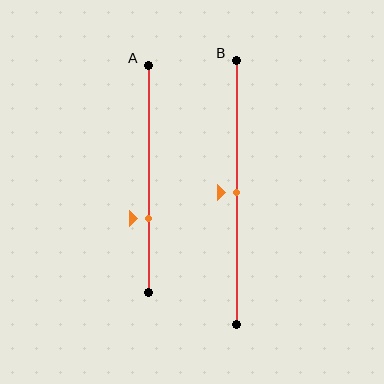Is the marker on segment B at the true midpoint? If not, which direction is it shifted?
Yes, the marker on segment B is at the true midpoint.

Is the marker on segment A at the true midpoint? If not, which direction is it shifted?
No, the marker on segment A is shifted downward by about 17% of the segment length.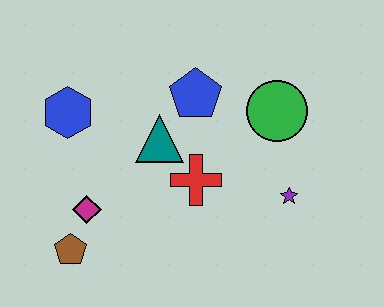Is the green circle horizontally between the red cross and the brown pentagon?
No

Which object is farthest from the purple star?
The blue hexagon is farthest from the purple star.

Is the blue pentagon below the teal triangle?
No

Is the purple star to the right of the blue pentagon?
Yes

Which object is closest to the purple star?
The green circle is closest to the purple star.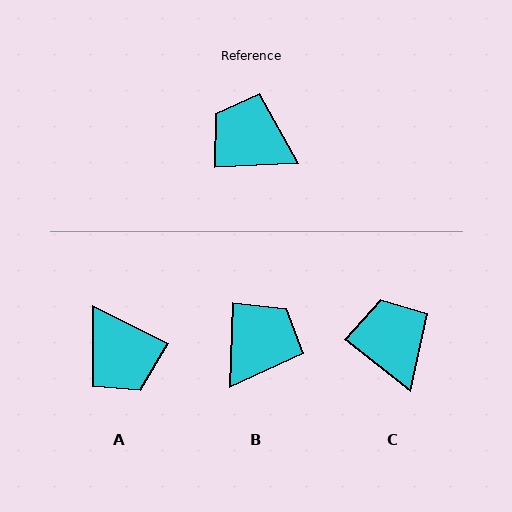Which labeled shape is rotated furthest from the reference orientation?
A, about 150 degrees away.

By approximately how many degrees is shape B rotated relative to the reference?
Approximately 95 degrees clockwise.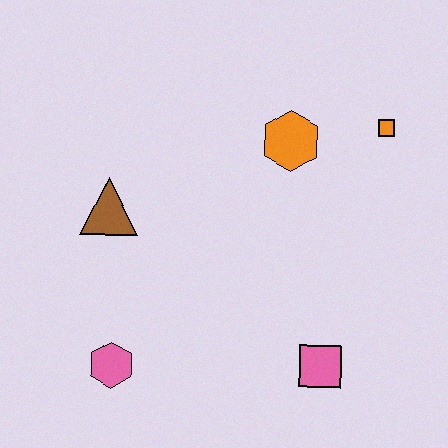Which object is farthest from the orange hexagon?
The pink hexagon is farthest from the orange hexagon.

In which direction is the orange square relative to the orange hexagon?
The orange square is to the right of the orange hexagon.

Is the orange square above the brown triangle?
Yes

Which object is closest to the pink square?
The pink hexagon is closest to the pink square.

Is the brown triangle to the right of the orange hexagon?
No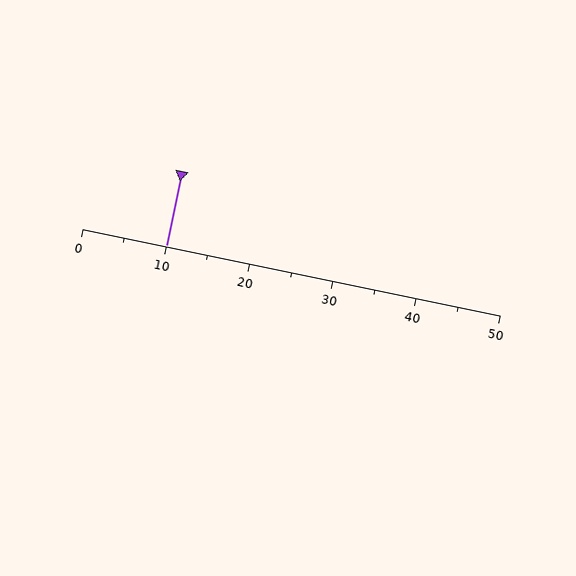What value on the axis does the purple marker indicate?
The marker indicates approximately 10.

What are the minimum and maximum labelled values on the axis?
The axis runs from 0 to 50.